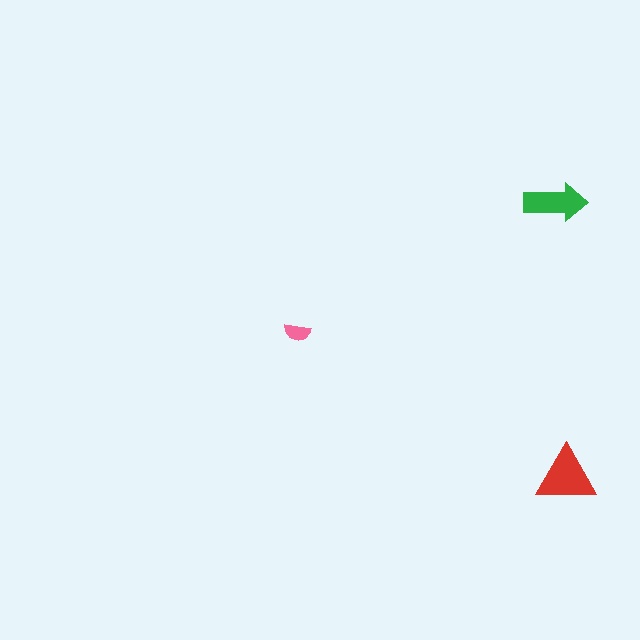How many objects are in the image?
There are 3 objects in the image.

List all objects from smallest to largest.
The pink semicircle, the green arrow, the red triangle.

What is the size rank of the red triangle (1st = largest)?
1st.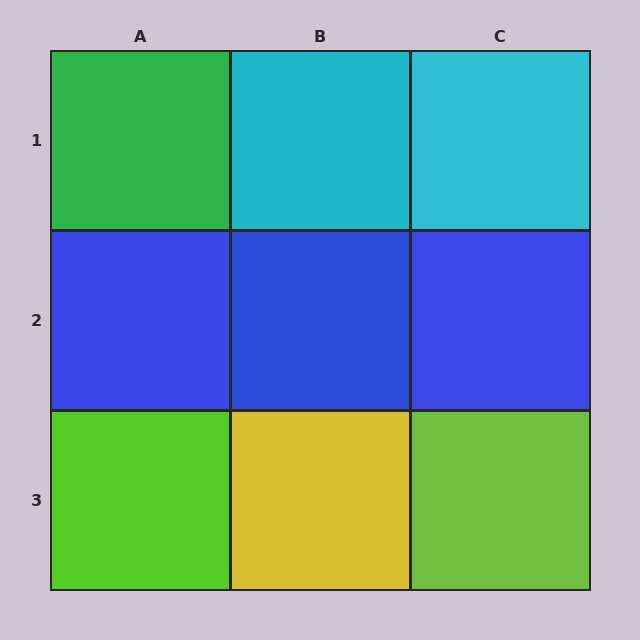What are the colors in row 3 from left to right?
Lime, yellow, lime.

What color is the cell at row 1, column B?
Cyan.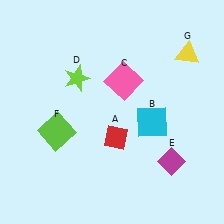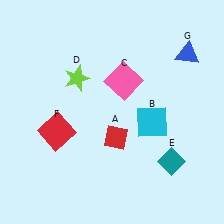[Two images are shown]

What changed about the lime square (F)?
In Image 1, F is lime. In Image 2, it changed to red.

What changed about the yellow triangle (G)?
In Image 1, G is yellow. In Image 2, it changed to blue.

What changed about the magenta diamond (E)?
In Image 1, E is magenta. In Image 2, it changed to teal.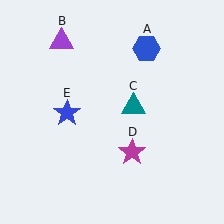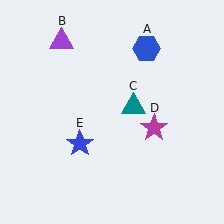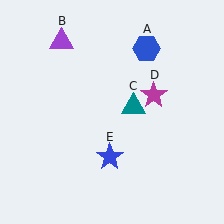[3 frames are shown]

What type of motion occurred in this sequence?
The magenta star (object D), blue star (object E) rotated counterclockwise around the center of the scene.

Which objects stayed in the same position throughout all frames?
Blue hexagon (object A) and purple triangle (object B) and teal triangle (object C) remained stationary.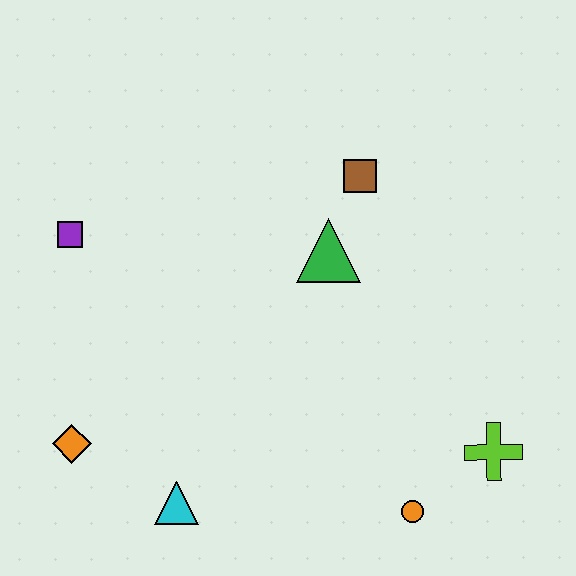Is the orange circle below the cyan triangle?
Yes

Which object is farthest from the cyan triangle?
The brown square is farthest from the cyan triangle.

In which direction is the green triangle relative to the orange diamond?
The green triangle is to the right of the orange diamond.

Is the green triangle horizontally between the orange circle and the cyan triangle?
Yes